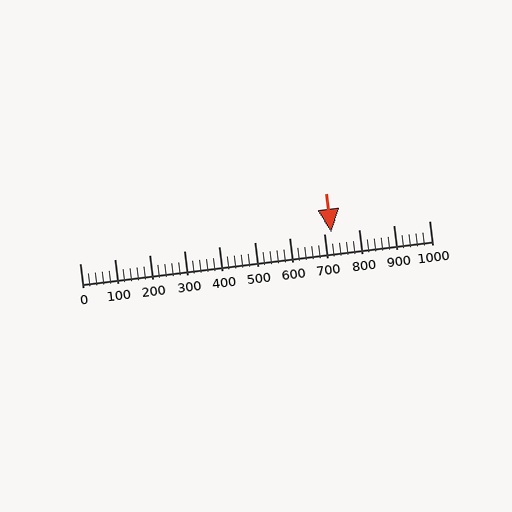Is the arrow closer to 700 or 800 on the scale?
The arrow is closer to 700.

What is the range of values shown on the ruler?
The ruler shows values from 0 to 1000.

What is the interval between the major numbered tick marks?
The major tick marks are spaced 100 units apart.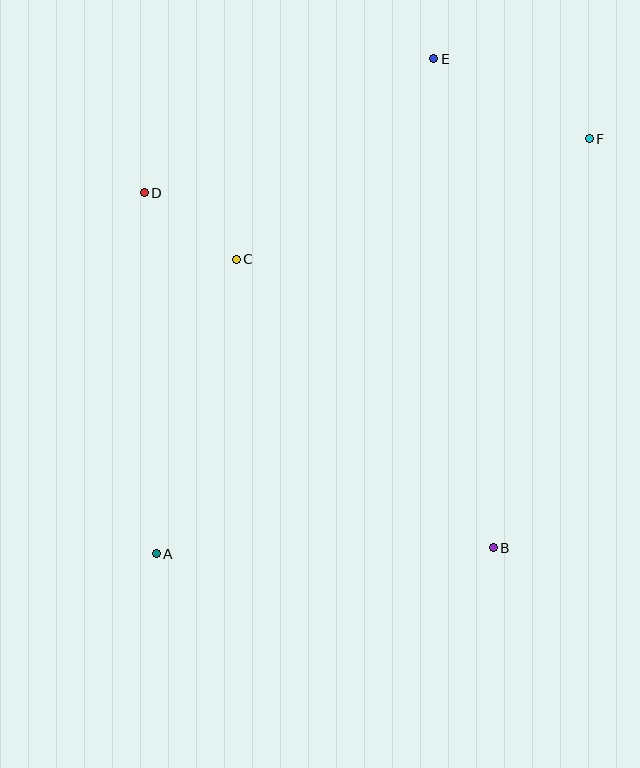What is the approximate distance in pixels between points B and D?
The distance between B and D is approximately 498 pixels.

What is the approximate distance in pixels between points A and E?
The distance between A and E is approximately 568 pixels.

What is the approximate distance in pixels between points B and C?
The distance between B and C is approximately 386 pixels.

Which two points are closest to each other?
Points C and D are closest to each other.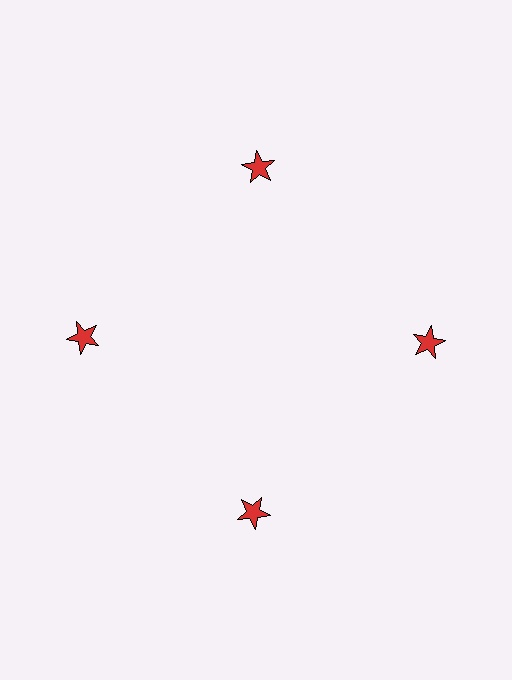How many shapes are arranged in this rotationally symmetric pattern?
There are 4 shapes, arranged in 4 groups of 1.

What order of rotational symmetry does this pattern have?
This pattern has 4-fold rotational symmetry.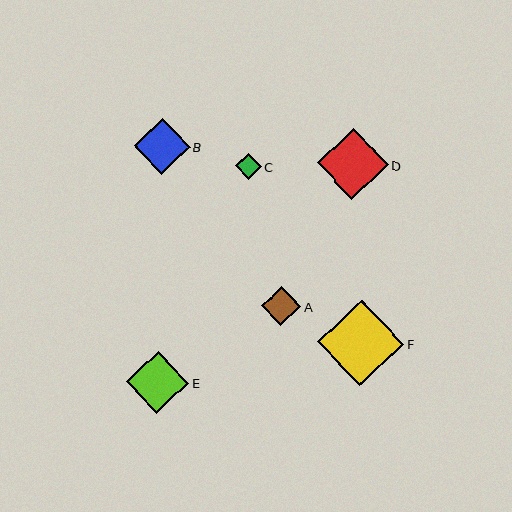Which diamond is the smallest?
Diamond C is the smallest with a size of approximately 25 pixels.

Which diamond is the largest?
Diamond F is the largest with a size of approximately 86 pixels.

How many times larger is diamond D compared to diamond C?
Diamond D is approximately 2.8 times the size of diamond C.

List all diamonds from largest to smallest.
From largest to smallest: F, D, E, B, A, C.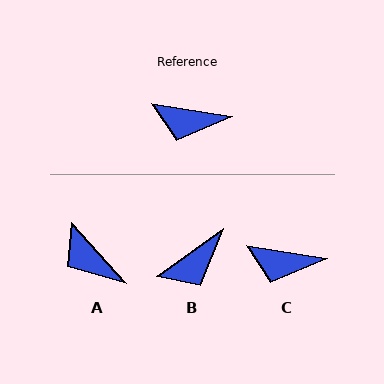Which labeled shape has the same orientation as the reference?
C.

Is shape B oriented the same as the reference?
No, it is off by about 45 degrees.